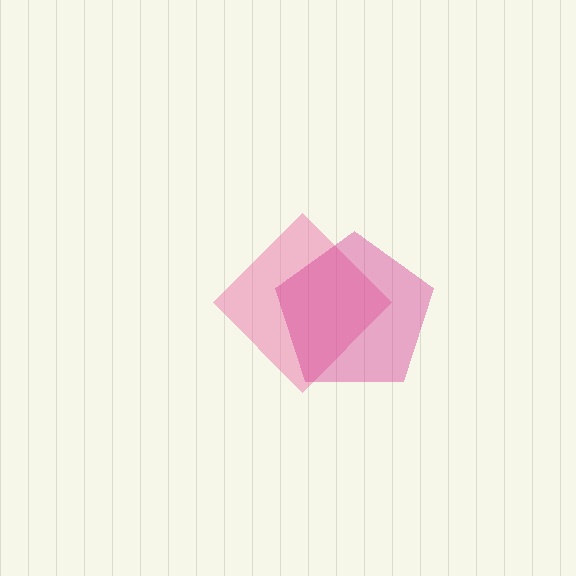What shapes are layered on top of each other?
The layered shapes are: a pink diamond, a magenta pentagon.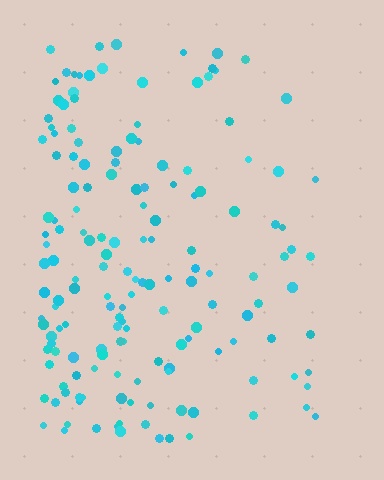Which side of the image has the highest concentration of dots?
The left.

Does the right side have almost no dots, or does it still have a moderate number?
Still a moderate number, just noticeably fewer than the left.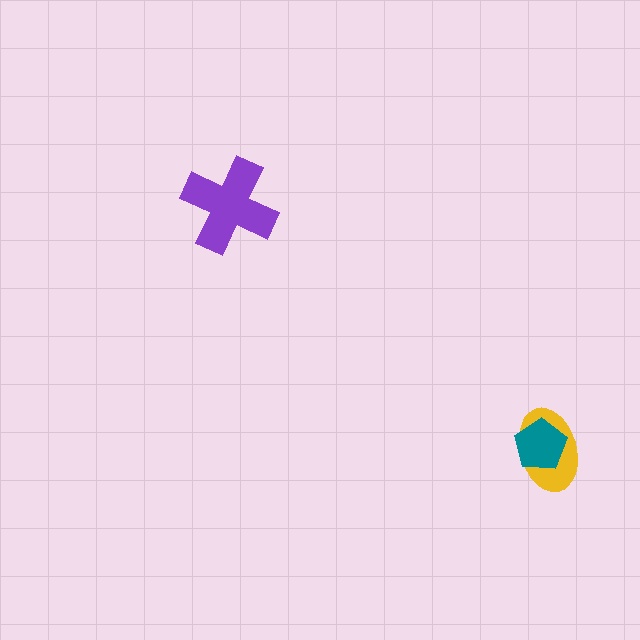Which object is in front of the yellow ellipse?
The teal pentagon is in front of the yellow ellipse.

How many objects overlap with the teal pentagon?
1 object overlaps with the teal pentagon.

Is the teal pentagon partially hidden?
No, no other shape covers it.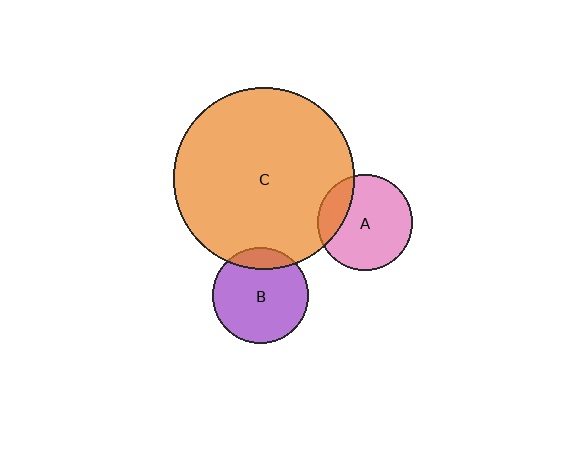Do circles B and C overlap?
Yes.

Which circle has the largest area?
Circle C (orange).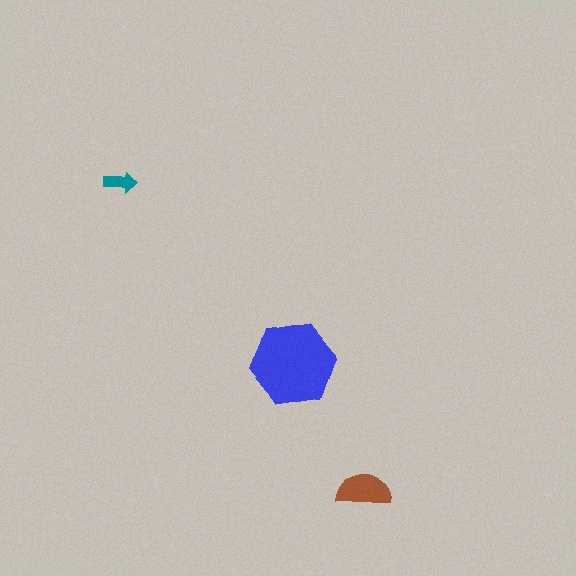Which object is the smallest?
The teal arrow.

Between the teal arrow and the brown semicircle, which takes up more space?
The brown semicircle.